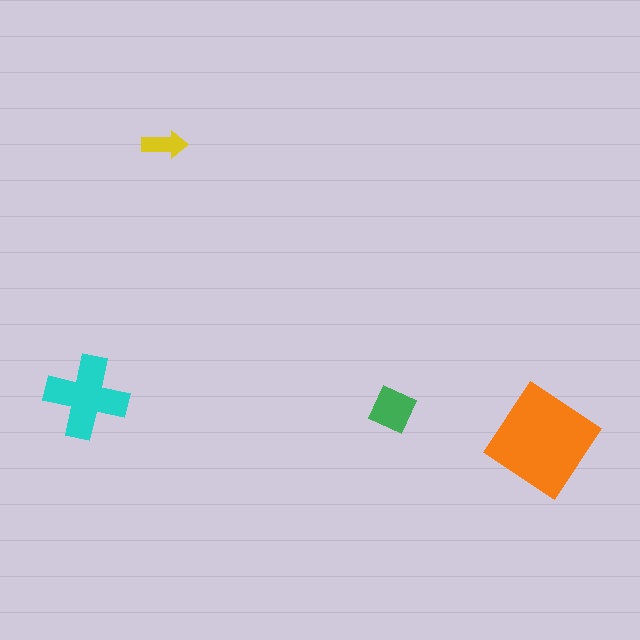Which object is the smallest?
The yellow arrow.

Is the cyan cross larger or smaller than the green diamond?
Larger.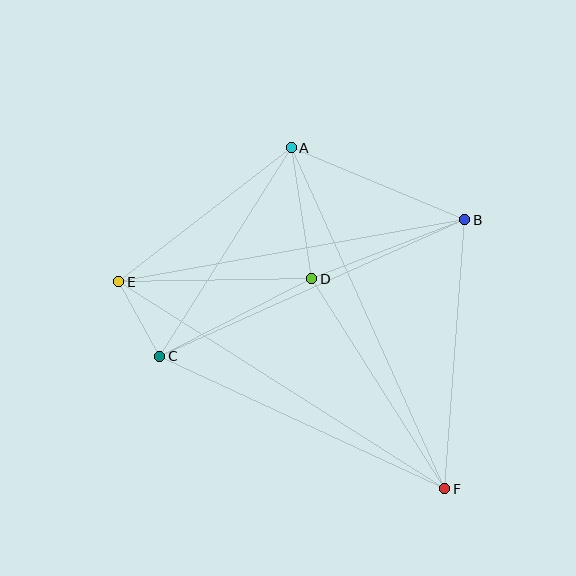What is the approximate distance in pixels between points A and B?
The distance between A and B is approximately 188 pixels.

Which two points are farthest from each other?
Points E and F are farthest from each other.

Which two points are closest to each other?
Points C and E are closest to each other.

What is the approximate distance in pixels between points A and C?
The distance between A and C is approximately 247 pixels.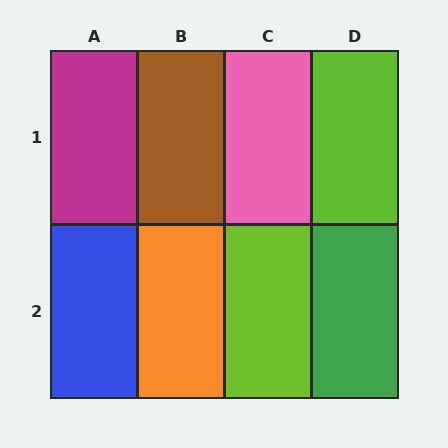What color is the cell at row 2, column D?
Green.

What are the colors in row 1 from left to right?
Magenta, brown, pink, lime.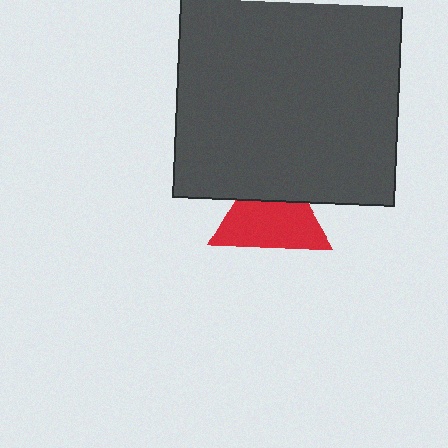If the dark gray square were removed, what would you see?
You would see the complete red triangle.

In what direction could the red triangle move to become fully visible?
The red triangle could move down. That would shift it out from behind the dark gray square entirely.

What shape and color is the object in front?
The object in front is a dark gray square.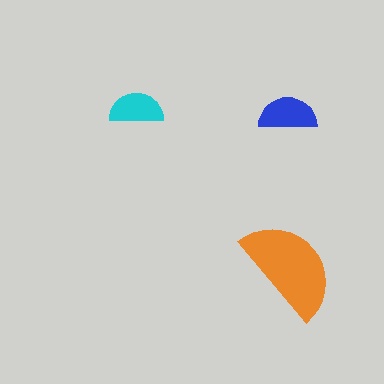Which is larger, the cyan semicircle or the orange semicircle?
The orange one.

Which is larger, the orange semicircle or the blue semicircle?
The orange one.